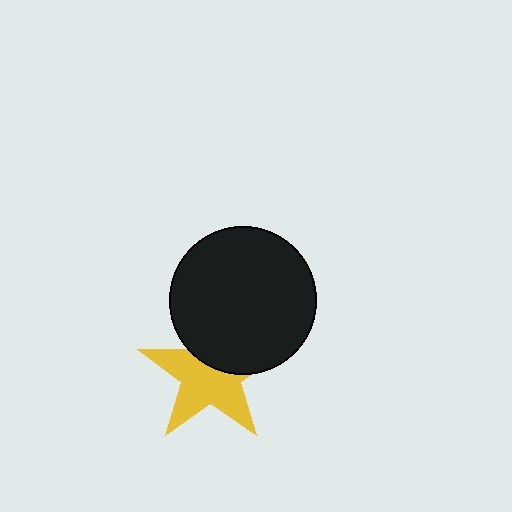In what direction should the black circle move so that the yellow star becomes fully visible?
The black circle should move up. That is the shortest direction to clear the overlap and leave the yellow star fully visible.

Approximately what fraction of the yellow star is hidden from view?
Roughly 38% of the yellow star is hidden behind the black circle.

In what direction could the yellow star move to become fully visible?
The yellow star could move down. That would shift it out from behind the black circle entirely.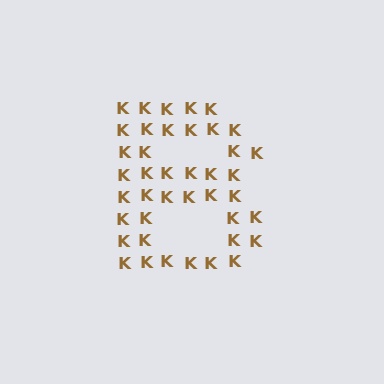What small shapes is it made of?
It is made of small letter K's.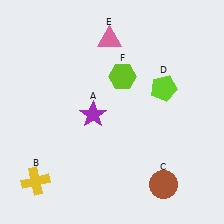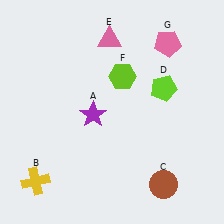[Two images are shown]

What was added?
A pink pentagon (G) was added in Image 2.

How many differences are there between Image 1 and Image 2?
There is 1 difference between the two images.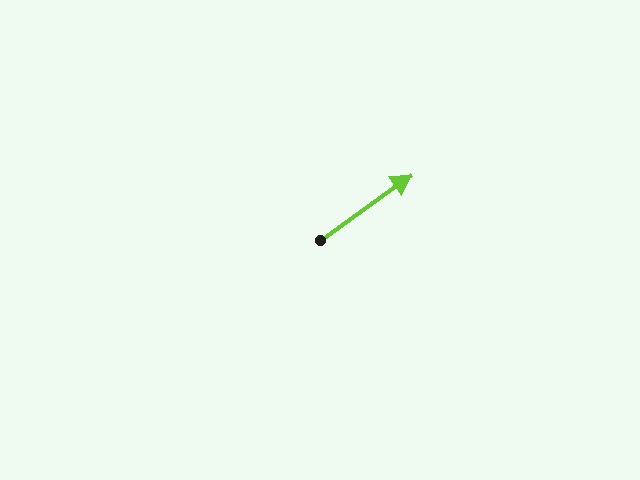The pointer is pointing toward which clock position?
Roughly 2 o'clock.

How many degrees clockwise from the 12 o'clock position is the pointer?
Approximately 54 degrees.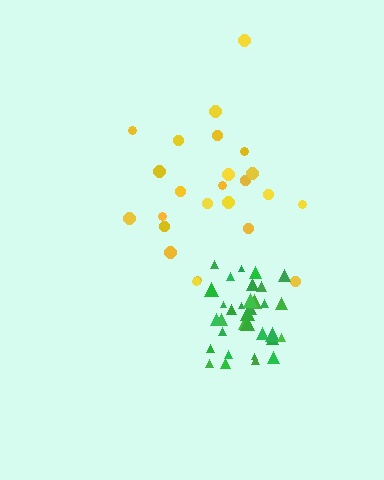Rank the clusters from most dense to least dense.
green, yellow.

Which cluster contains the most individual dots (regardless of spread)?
Green (35).